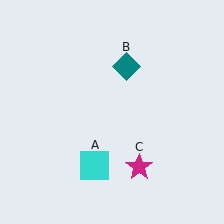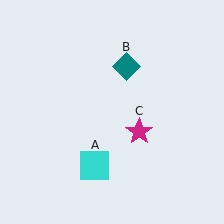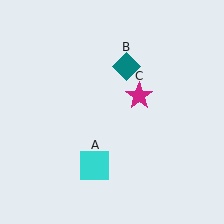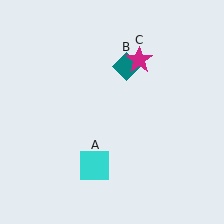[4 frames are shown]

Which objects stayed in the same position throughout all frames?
Cyan square (object A) and teal diamond (object B) remained stationary.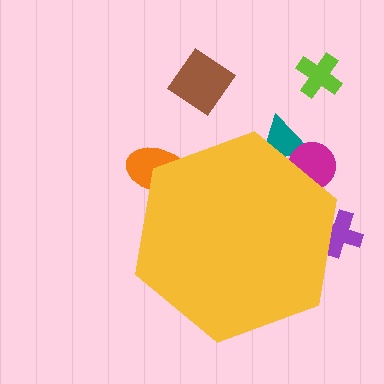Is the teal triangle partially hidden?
Yes, the teal triangle is partially hidden behind the yellow hexagon.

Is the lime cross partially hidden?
No, the lime cross is fully visible.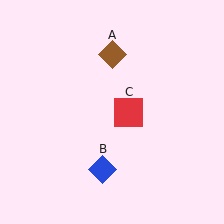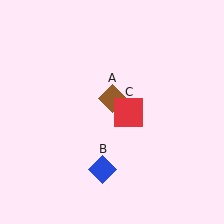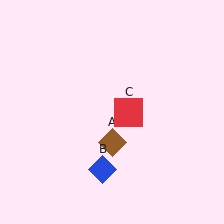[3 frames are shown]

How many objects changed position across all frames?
1 object changed position: brown diamond (object A).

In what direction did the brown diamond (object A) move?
The brown diamond (object A) moved down.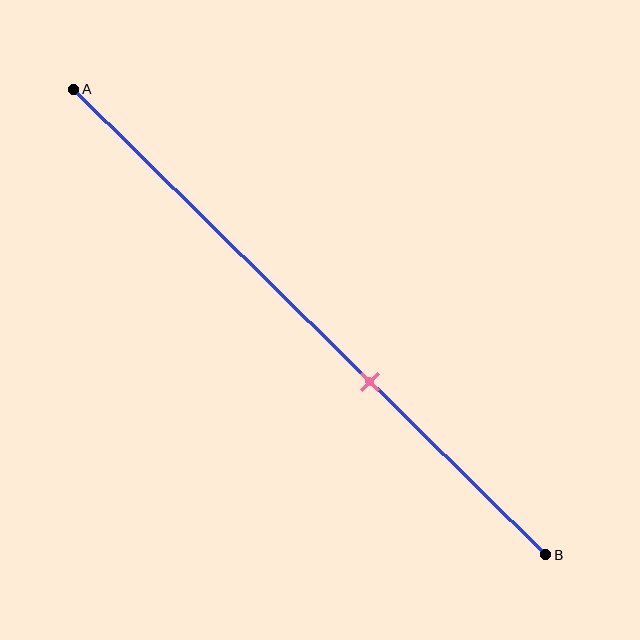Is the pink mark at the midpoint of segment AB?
No, the mark is at about 65% from A, not at the 50% midpoint.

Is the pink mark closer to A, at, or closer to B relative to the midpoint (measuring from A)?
The pink mark is closer to point B than the midpoint of segment AB.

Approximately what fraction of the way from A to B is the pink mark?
The pink mark is approximately 65% of the way from A to B.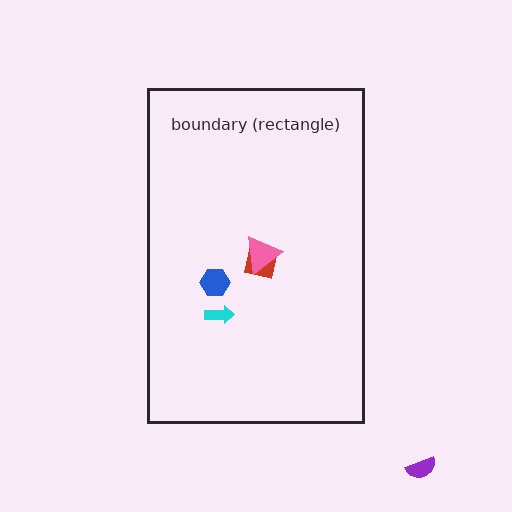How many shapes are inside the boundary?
4 inside, 1 outside.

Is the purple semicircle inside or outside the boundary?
Outside.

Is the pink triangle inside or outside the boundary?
Inside.